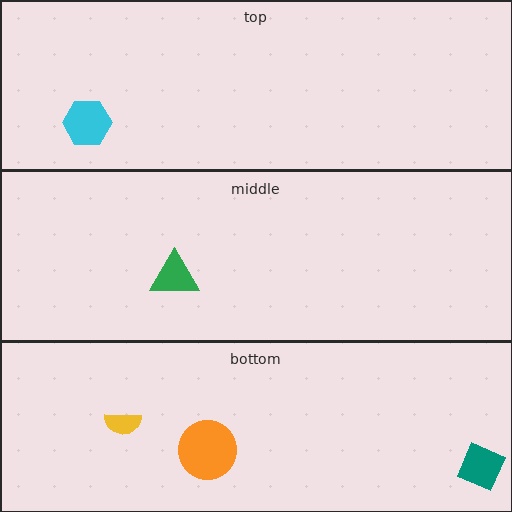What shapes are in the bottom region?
The orange circle, the teal diamond, the yellow semicircle.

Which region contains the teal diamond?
The bottom region.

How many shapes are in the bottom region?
3.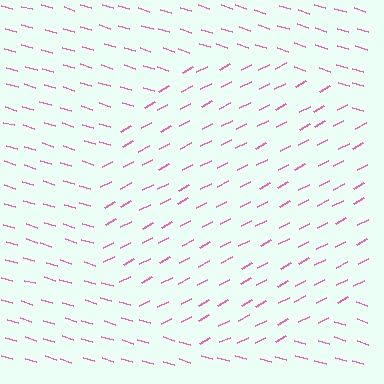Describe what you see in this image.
The image is filled with small pink line segments. A circle region in the image has lines oriented differently from the surrounding lines, creating a visible texture boundary.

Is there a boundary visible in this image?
Yes, there is a texture boundary formed by a change in line orientation.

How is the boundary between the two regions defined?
The boundary is defined purely by a change in line orientation (approximately 45 degrees difference). All lines are the same color and thickness.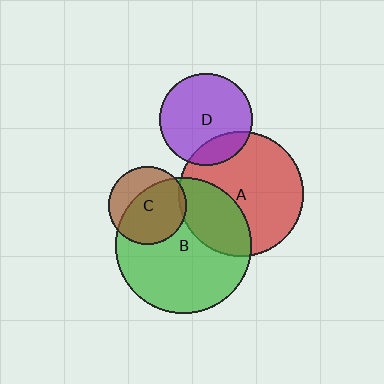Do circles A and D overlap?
Yes.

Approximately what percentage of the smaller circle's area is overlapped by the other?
Approximately 20%.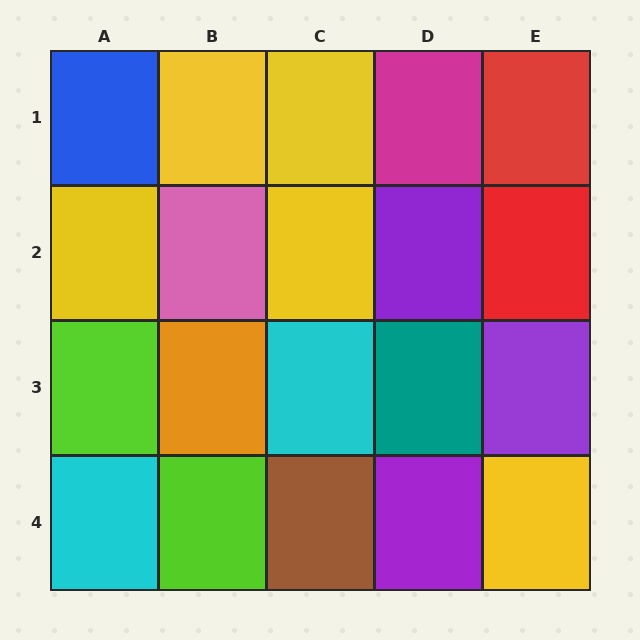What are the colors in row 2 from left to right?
Yellow, pink, yellow, purple, red.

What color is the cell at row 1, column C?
Yellow.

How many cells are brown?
1 cell is brown.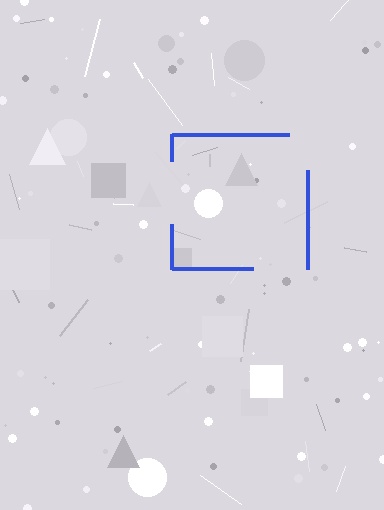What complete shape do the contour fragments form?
The contour fragments form a square.